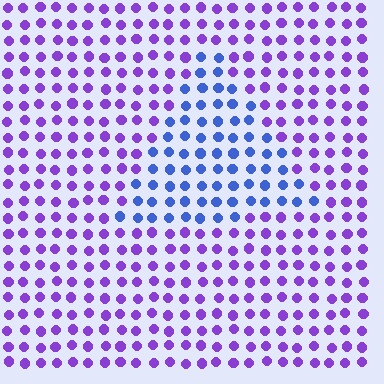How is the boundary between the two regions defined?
The boundary is defined purely by a slight shift in hue (about 45 degrees). Spacing, size, and orientation are identical on both sides.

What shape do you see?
I see a triangle.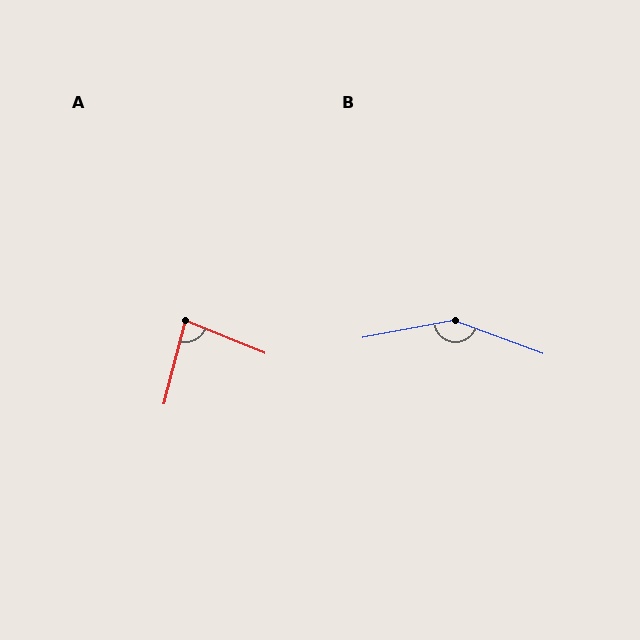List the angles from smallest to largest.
A (82°), B (149°).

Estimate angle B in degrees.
Approximately 149 degrees.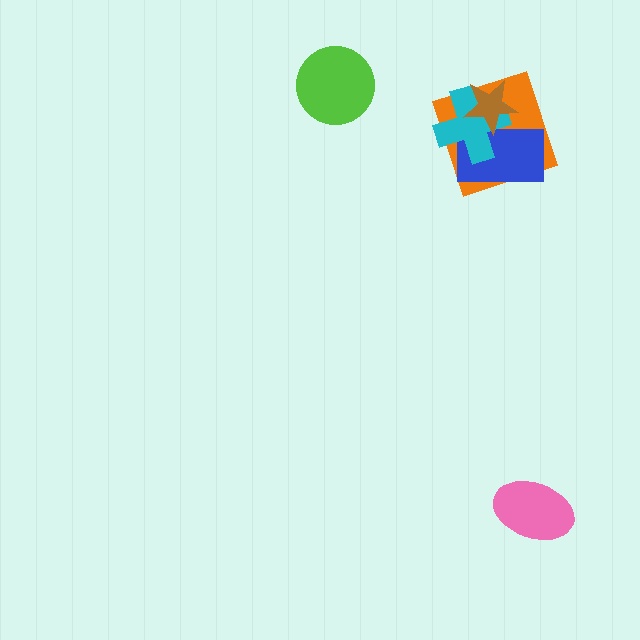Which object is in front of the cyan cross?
The brown star is in front of the cyan cross.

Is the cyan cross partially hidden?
Yes, it is partially covered by another shape.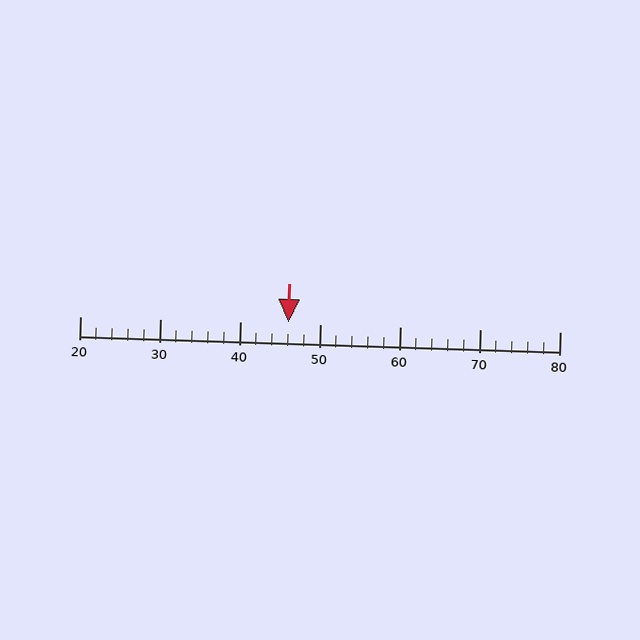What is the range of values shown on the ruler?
The ruler shows values from 20 to 80.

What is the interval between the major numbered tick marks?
The major tick marks are spaced 10 units apart.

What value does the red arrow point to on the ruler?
The red arrow points to approximately 46.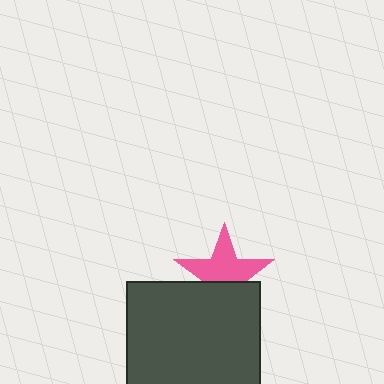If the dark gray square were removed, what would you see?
You would see the complete pink star.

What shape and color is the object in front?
The object in front is a dark gray square.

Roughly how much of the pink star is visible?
About half of it is visible (roughly 62%).